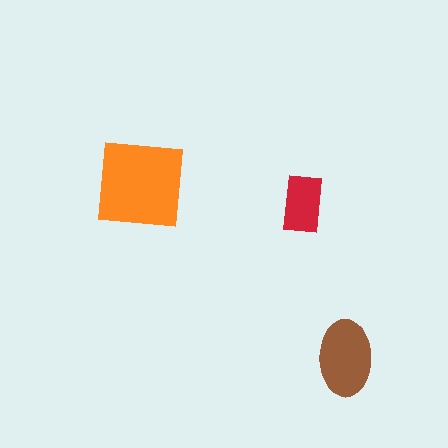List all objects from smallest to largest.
The red rectangle, the brown ellipse, the orange square.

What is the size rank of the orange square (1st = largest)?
1st.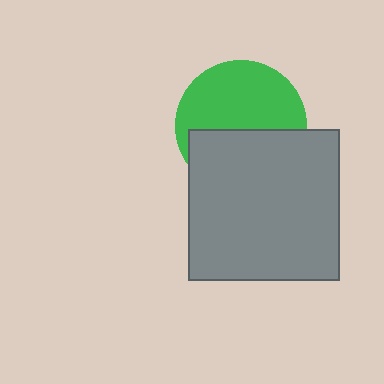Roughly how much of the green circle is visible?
About half of it is visible (roughly 56%).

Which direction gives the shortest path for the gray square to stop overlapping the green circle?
Moving down gives the shortest separation.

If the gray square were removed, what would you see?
You would see the complete green circle.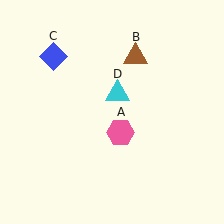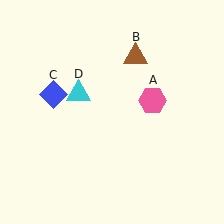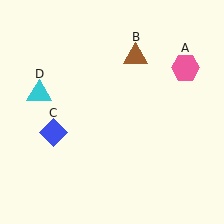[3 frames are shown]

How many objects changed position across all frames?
3 objects changed position: pink hexagon (object A), blue diamond (object C), cyan triangle (object D).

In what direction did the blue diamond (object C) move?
The blue diamond (object C) moved down.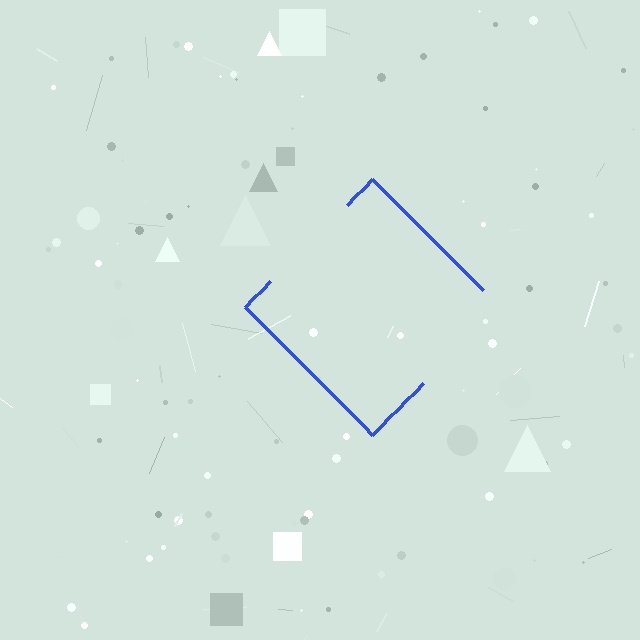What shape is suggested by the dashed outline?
The dashed outline suggests a diamond.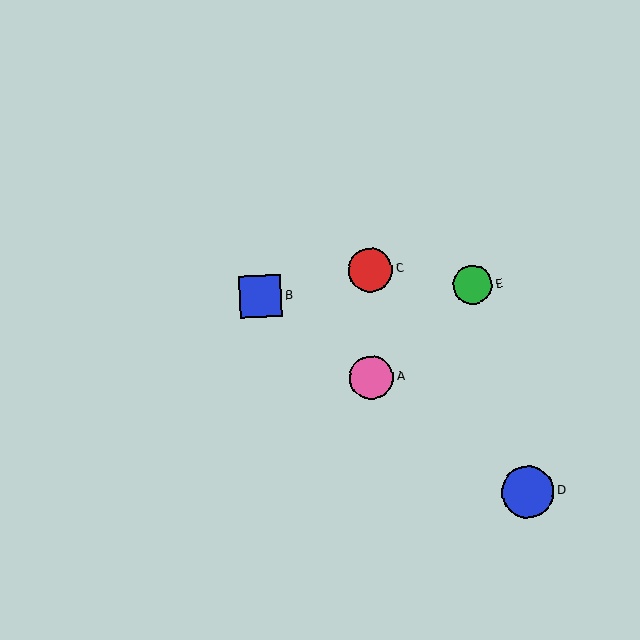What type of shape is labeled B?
Shape B is a blue square.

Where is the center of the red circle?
The center of the red circle is at (370, 270).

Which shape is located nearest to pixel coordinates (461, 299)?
The green circle (labeled E) at (473, 285) is nearest to that location.